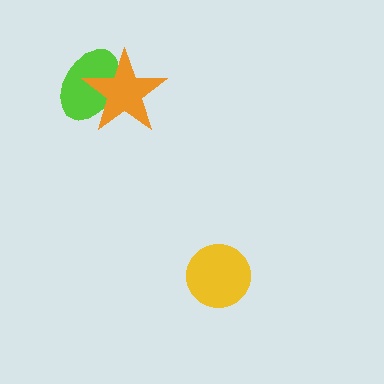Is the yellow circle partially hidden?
No, no other shape covers it.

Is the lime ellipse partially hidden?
Yes, it is partially covered by another shape.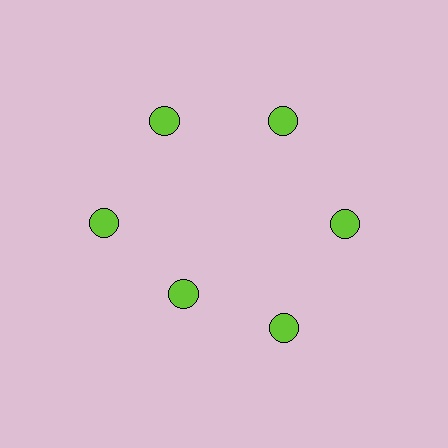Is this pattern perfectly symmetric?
No. The 6 lime circles are arranged in a ring, but one element near the 7 o'clock position is pulled inward toward the center, breaking the 6-fold rotational symmetry.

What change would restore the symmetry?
The symmetry would be restored by moving it outward, back onto the ring so that all 6 circles sit at equal angles and equal distance from the center.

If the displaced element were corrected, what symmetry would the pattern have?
It would have 6-fold rotational symmetry — the pattern would map onto itself every 60 degrees.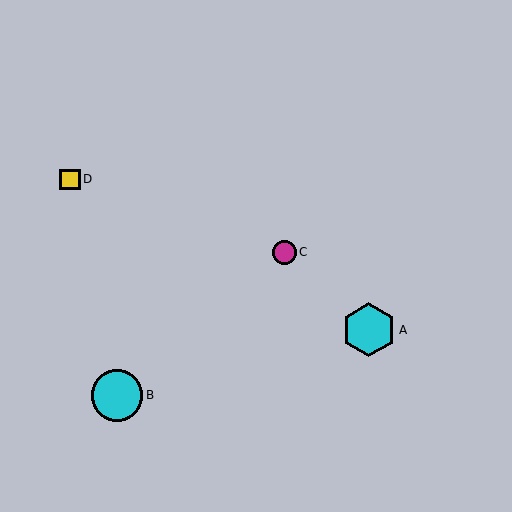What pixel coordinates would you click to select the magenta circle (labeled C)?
Click at (284, 252) to select the magenta circle C.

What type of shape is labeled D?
Shape D is a yellow square.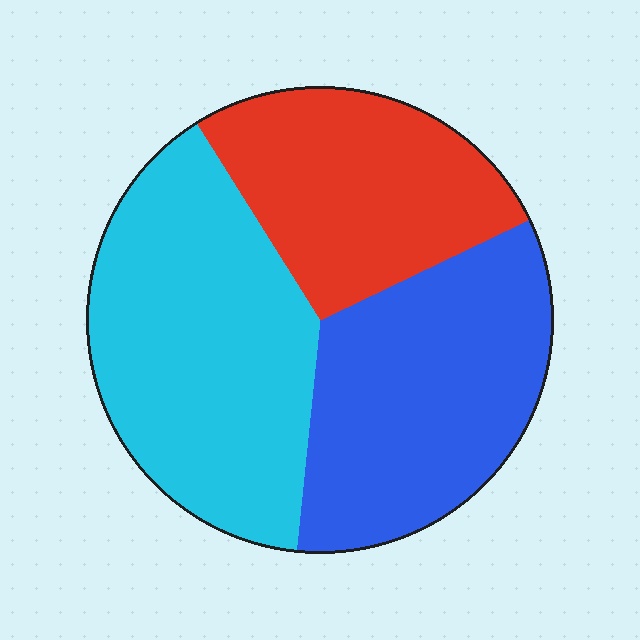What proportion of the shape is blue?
Blue covers around 35% of the shape.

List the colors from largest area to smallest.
From largest to smallest: cyan, blue, red.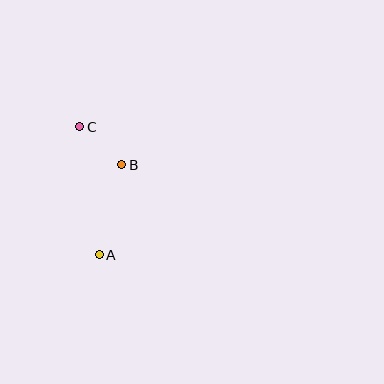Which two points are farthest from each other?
Points A and C are farthest from each other.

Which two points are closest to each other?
Points B and C are closest to each other.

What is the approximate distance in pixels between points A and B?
The distance between A and B is approximately 93 pixels.